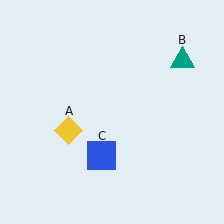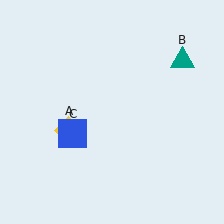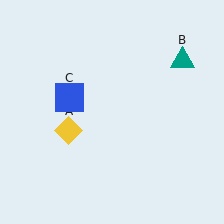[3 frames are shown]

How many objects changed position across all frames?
1 object changed position: blue square (object C).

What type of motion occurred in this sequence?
The blue square (object C) rotated clockwise around the center of the scene.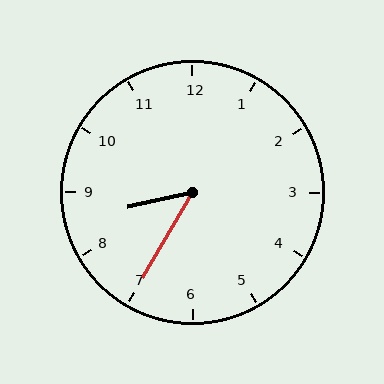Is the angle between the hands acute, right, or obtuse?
It is acute.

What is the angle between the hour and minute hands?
Approximately 48 degrees.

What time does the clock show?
8:35.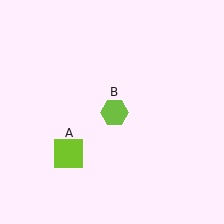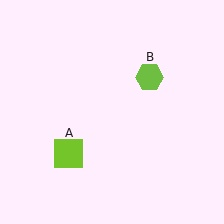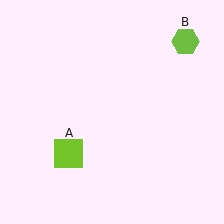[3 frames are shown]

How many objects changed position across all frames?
1 object changed position: lime hexagon (object B).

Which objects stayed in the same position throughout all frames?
Lime square (object A) remained stationary.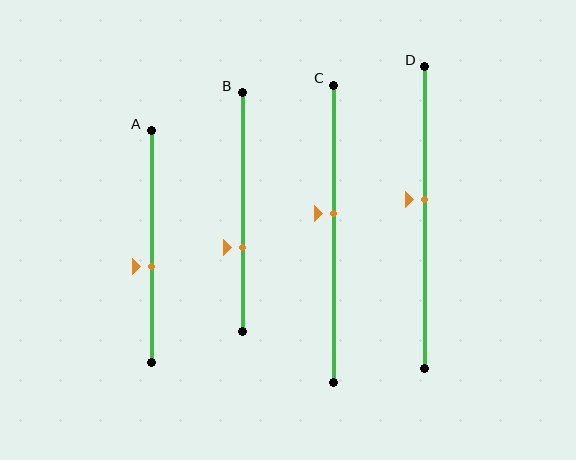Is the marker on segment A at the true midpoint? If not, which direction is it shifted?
No, the marker on segment A is shifted downward by about 9% of the segment length.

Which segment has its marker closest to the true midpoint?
Segment D has its marker closest to the true midpoint.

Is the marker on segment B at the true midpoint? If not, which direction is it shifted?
No, the marker on segment B is shifted downward by about 15% of the segment length.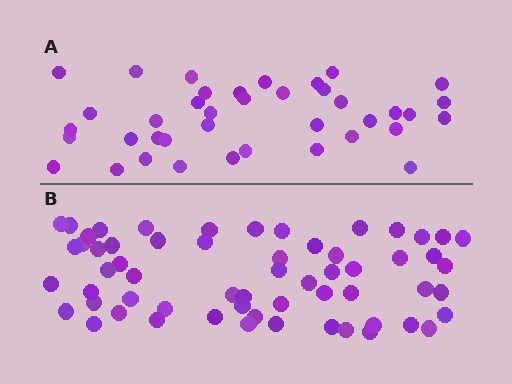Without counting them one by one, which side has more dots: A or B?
Region B (the bottom region) has more dots.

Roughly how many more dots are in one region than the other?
Region B has approximately 20 more dots than region A.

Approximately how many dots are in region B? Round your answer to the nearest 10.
About 60 dots.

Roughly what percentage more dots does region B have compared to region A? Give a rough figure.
About 55% more.